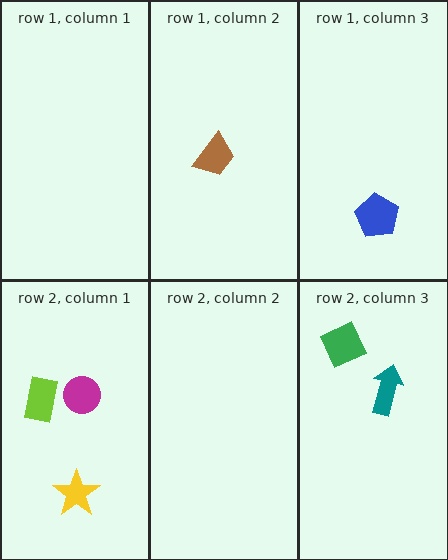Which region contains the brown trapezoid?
The row 1, column 2 region.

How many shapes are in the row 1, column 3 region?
1.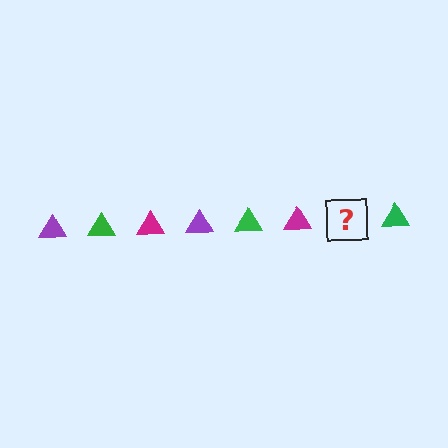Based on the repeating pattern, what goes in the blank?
The blank should be a purple triangle.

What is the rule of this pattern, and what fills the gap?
The rule is that the pattern cycles through purple, green, magenta triangles. The gap should be filled with a purple triangle.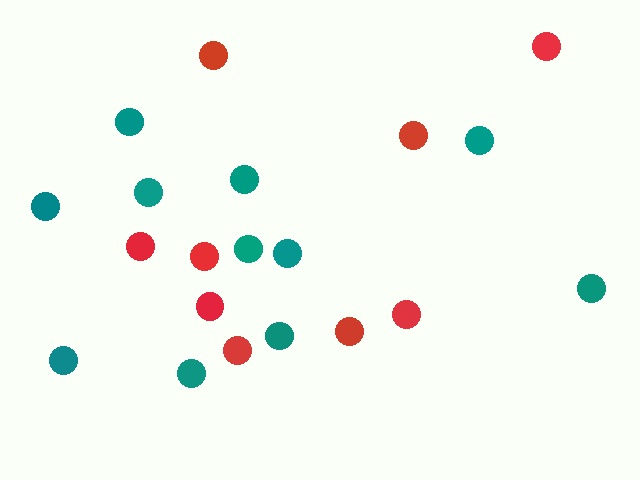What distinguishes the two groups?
There are 2 groups: one group of teal circles (11) and one group of red circles (9).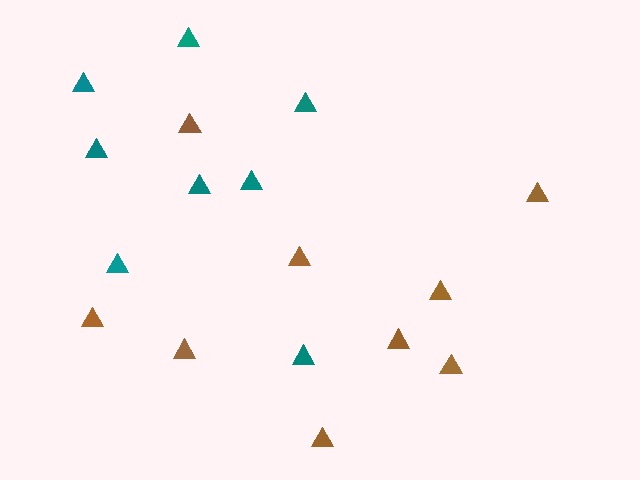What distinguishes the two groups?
There are 2 groups: one group of teal triangles (8) and one group of brown triangles (9).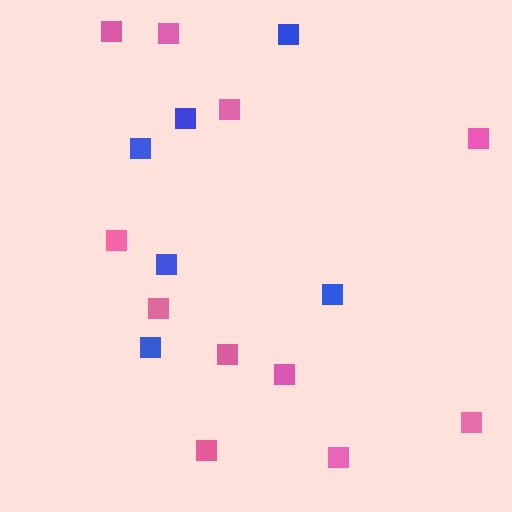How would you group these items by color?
There are 2 groups: one group of pink squares (11) and one group of blue squares (6).